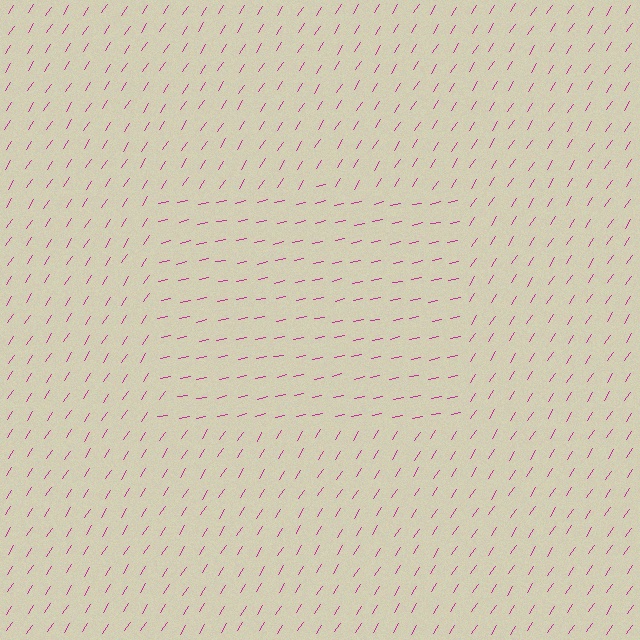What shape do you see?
I see a rectangle.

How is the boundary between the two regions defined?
The boundary is defined purely by a change in line orientation (approximately 45 degrees difference). All lines are the same color and thickness.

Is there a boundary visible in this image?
Yes, there is a texture boundary formed by a change in line orientation.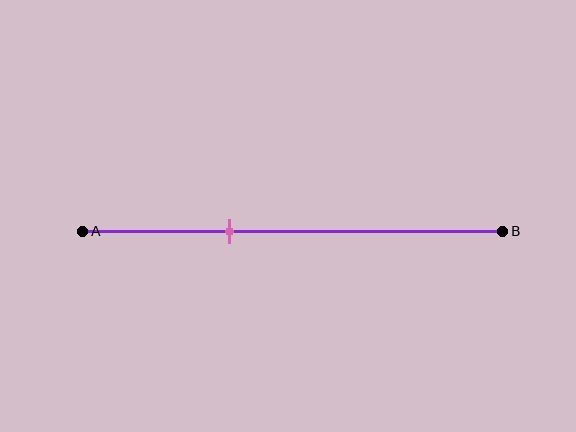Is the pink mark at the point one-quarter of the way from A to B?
No, the mark is at about 35% from A, not at the 25% one-quarter point.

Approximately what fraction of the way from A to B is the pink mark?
The pink mark is approximately 35% of the way from A to B.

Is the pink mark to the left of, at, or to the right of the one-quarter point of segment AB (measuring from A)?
The pink mark is to the right of the one-quarter point of segment AB.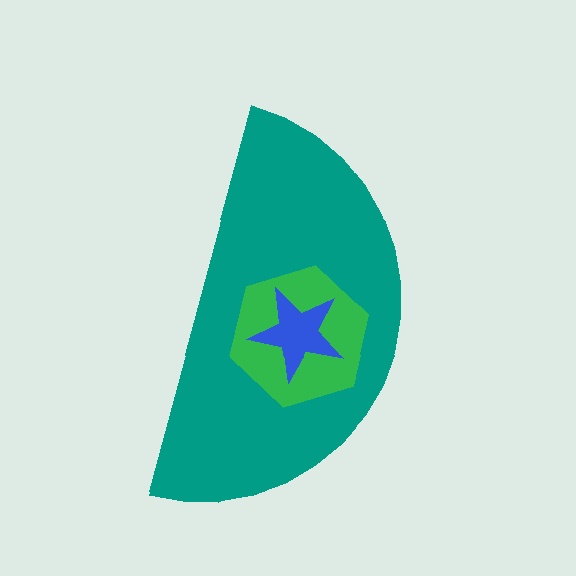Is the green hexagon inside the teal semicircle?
Yes.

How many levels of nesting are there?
3.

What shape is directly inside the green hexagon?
The blue star.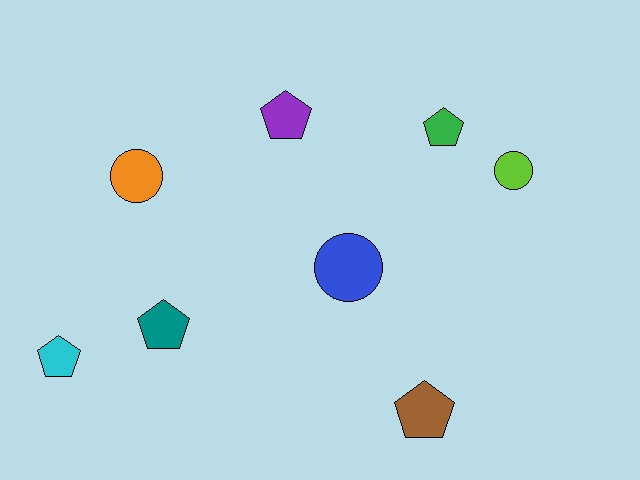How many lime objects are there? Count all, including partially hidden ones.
There is 1 lime object.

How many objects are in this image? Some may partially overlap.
There are 8 objects.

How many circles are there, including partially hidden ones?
There are 3 circles.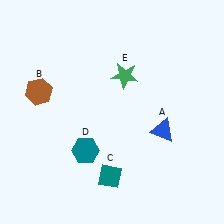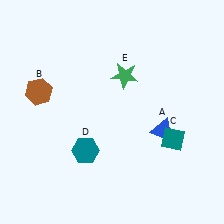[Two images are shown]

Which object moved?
The teal diamond (C) moved right.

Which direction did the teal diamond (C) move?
The teal diamond (C) moved right.